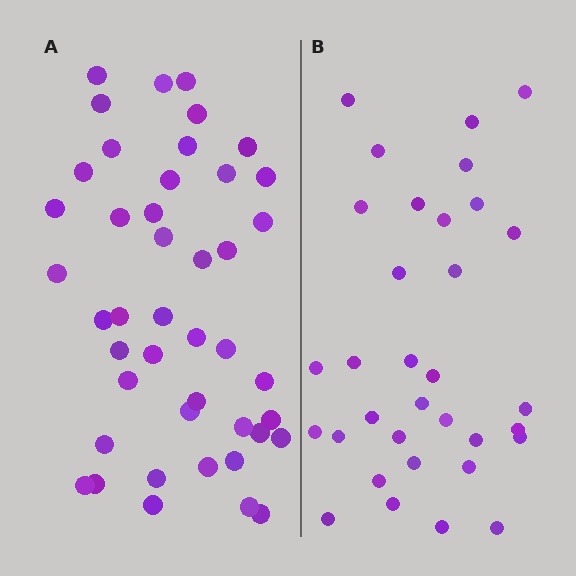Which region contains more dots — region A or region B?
Region A (the left region) has more dots.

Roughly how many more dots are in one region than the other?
Region A has roughly 12 or so more dots than region B.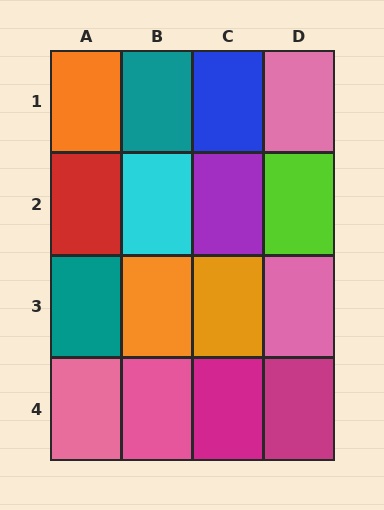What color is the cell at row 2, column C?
Purple.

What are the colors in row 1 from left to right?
Orange, teal, blue, pink.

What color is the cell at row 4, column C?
Magenta.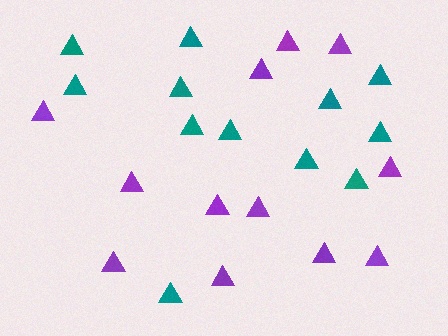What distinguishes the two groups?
There are 2 groups: one group of purple triangles (12) and one group of teal triangles (12).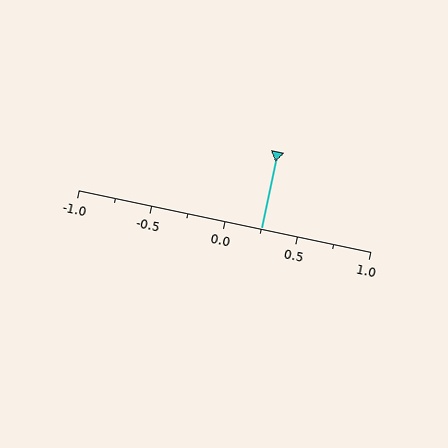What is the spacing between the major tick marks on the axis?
The major ticks are spaced 0.5 apart.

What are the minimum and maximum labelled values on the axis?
The axis runs from -1.0 to 1.0.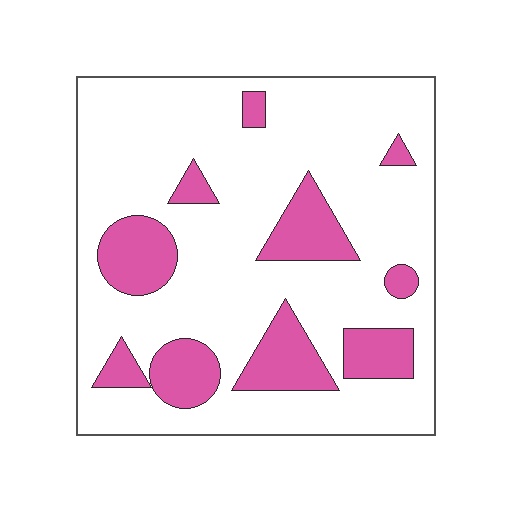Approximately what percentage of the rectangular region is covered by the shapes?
Approximately 20%.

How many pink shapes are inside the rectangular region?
10.